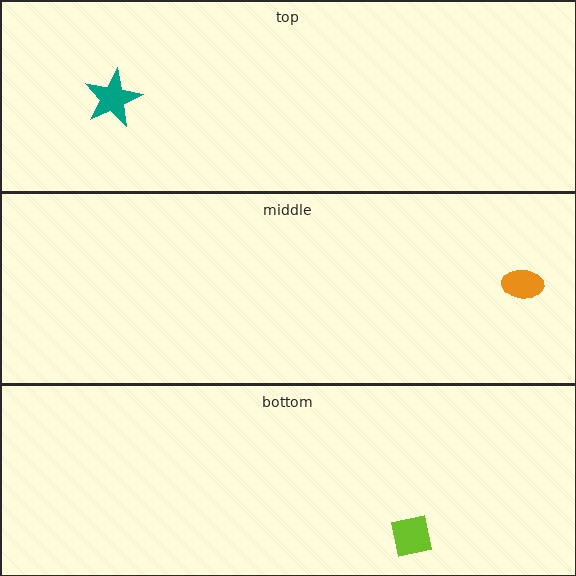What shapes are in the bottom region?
The lime square.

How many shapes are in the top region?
1.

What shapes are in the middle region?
The orange ellipse.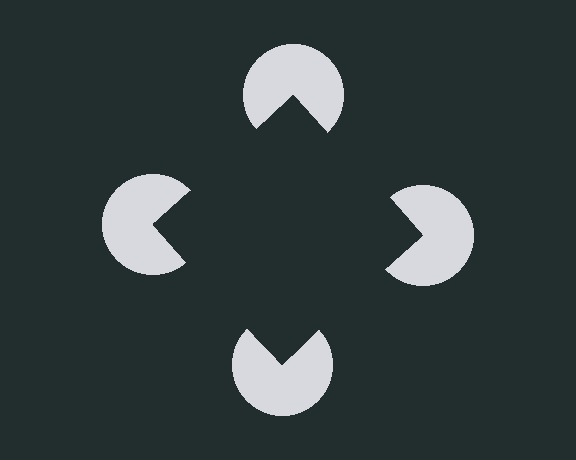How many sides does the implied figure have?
4 sides.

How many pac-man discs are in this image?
There are 4 — one at each vertex of the illusory square.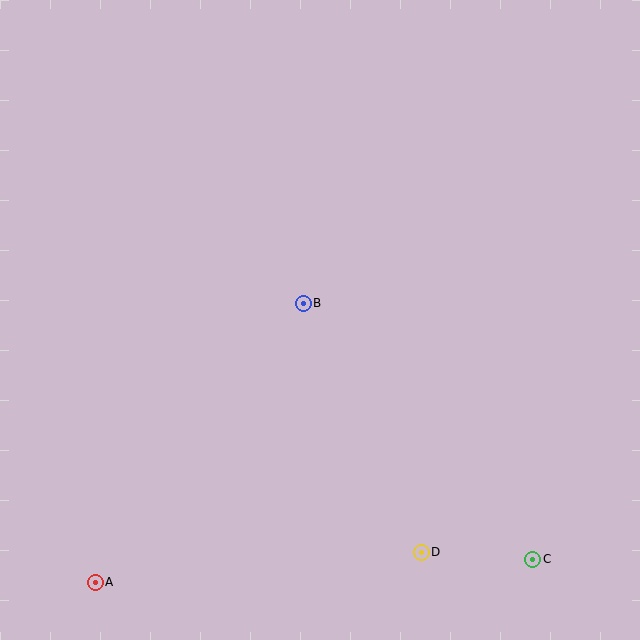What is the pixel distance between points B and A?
The distance between B and A is 348 pixels.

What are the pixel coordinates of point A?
Point A is at (95, 582).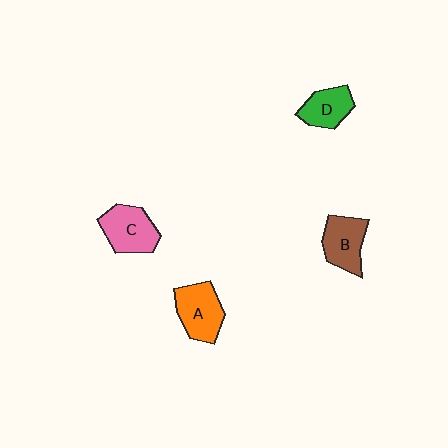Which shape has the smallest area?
Shape D (green).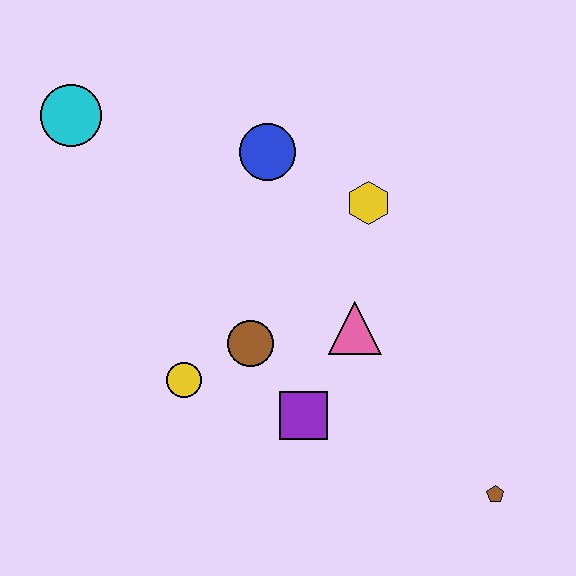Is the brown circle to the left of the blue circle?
Yes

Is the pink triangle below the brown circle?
No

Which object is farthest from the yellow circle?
The brown pentagon is farthest from the yellow circle.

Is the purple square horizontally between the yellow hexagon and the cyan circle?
Yes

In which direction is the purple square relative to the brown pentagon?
The purple square is to the left of the brown pentagon.